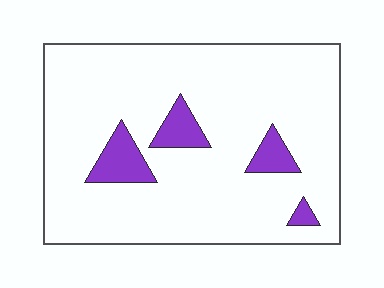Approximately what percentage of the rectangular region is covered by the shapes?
Approximately 10%.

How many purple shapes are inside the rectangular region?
4.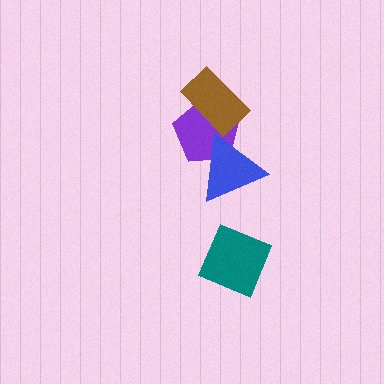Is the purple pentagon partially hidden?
Yes, it is partially covered by another shape.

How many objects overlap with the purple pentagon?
2 objects overlap with the purple pentagon.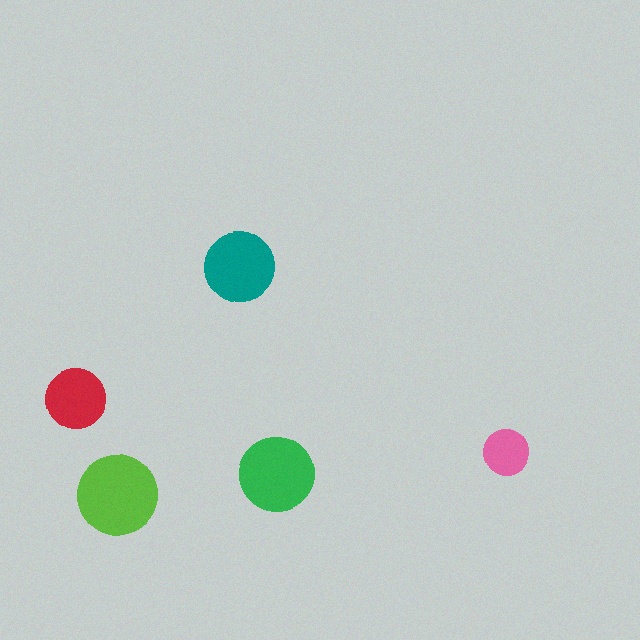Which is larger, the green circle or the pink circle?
The green one.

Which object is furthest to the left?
The red circle is leftmost.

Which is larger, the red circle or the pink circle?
The red one.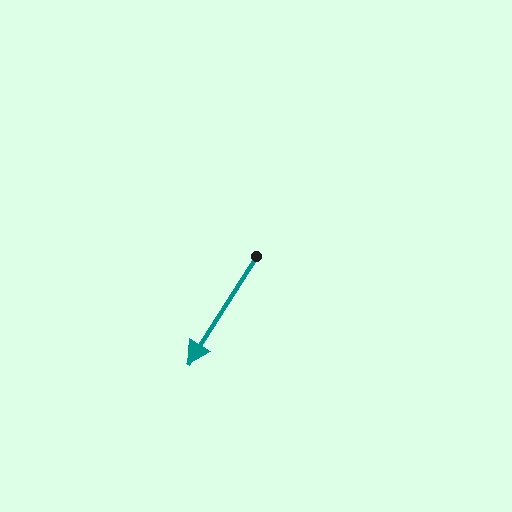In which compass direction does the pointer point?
Southwest.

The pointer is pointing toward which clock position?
Roughly 7 o'clock.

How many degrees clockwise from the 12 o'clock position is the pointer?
Approximately 212 degrees.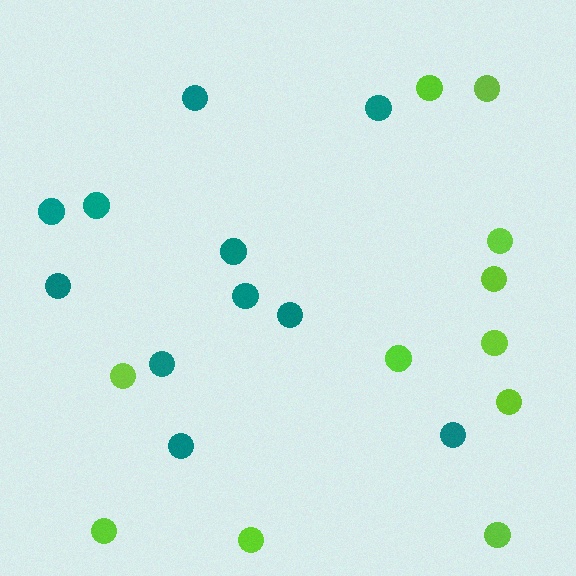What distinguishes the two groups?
There are 2 groups: one group of lime circles (11) and one group of teal circles (11).